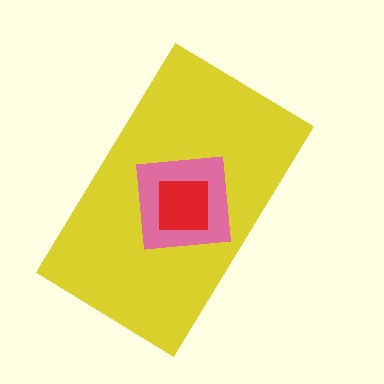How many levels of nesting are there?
3.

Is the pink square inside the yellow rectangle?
Yes.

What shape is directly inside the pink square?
The red square.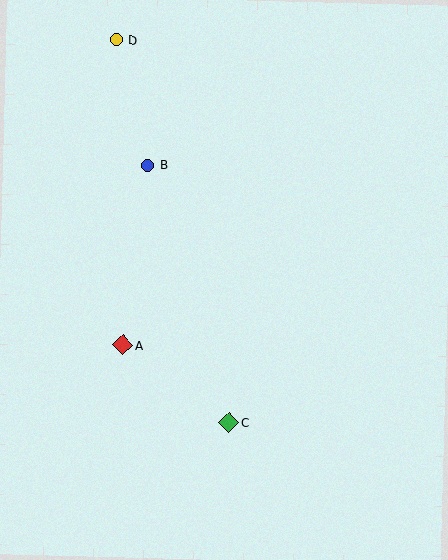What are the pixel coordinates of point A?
Point A is at (123, 345).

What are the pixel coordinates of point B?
Point B is at (148, 165).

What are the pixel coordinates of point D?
Point D is at (117, 40).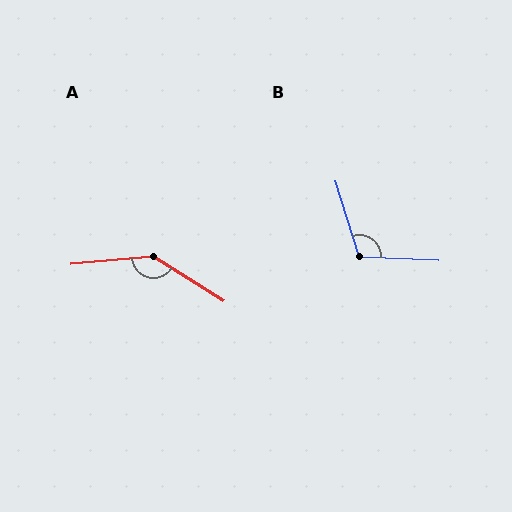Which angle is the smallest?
B, at approximately 110 degrees.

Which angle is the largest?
A, at approximately 143 degrees.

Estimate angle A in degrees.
Approximately 143 degrees.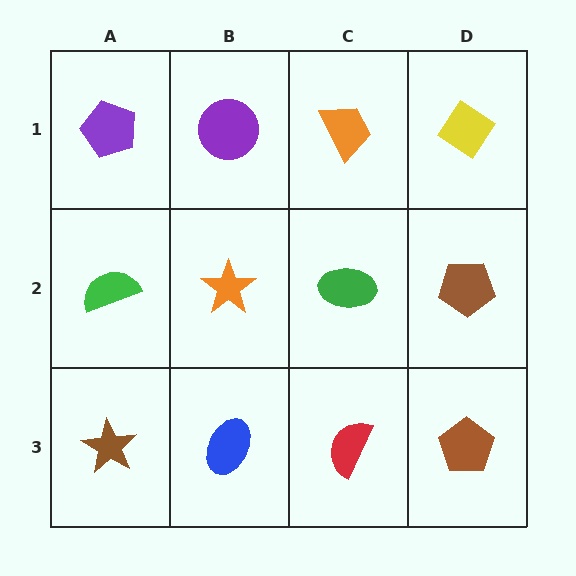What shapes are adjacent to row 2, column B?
A purple circle (row 1, column B), a blue ellipse (row 3, column B), a green semicircle (row 2, column A), a green ellipse (row 2, column C).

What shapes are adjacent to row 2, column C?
An orange trapezoid (row 1, column C), a red semicircle (row 3, column C), an orange star (row 2, column B), a brown pentagon (row 2, column D).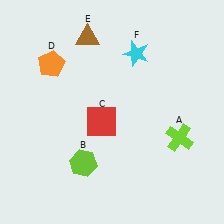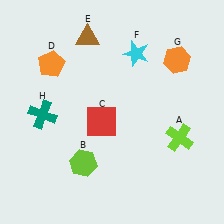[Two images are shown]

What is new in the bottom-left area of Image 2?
A teal cross (H) was added in the bottom-left area of Image 2.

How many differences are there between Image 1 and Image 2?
There are 2 differences between the two images.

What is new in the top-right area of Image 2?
An orange hexagon (G) was added in the top-right area of Image 2.